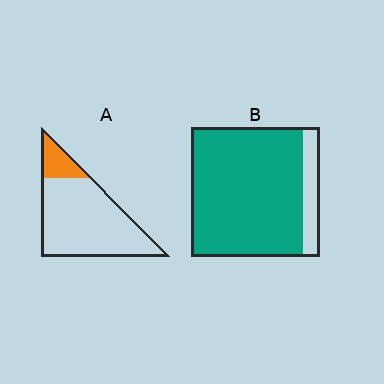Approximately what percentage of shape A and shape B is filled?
A is approximately 15% and B is approximately 85%.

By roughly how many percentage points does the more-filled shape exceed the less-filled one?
By roughly 70 percentage points (B over A).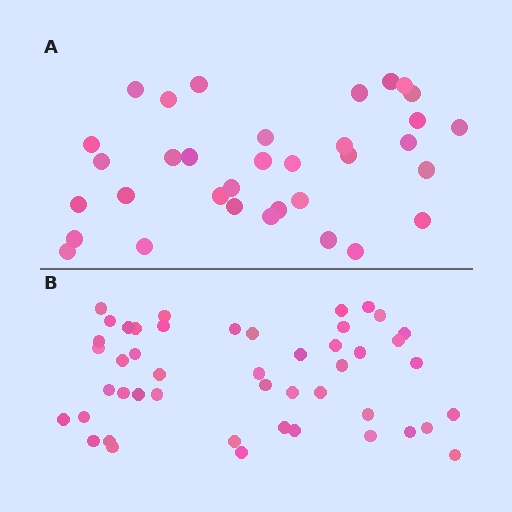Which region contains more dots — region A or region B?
Region B (the bottom region) has more dots.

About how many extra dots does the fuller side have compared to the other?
Region B has approximately 15 more dots than region A.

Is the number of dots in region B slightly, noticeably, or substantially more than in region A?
Region B has noticeably more, but not dramatically so. The ratio is roughly 1.4 to 1.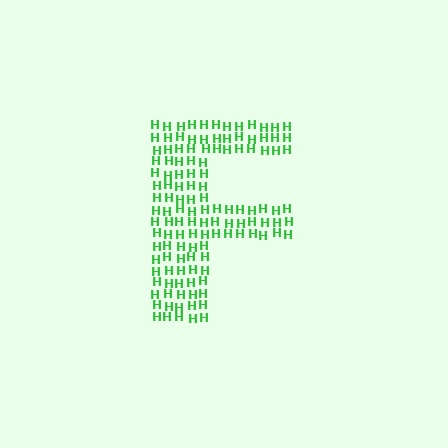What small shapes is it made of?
It is made of small letter H's.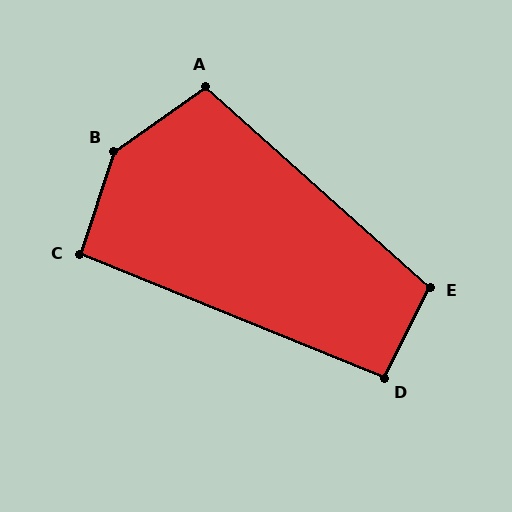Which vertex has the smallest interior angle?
C, at approximately 94 degrees.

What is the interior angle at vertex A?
Approximately 103 degrees (obtuse).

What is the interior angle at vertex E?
Approximately 105 degrees (obtuse).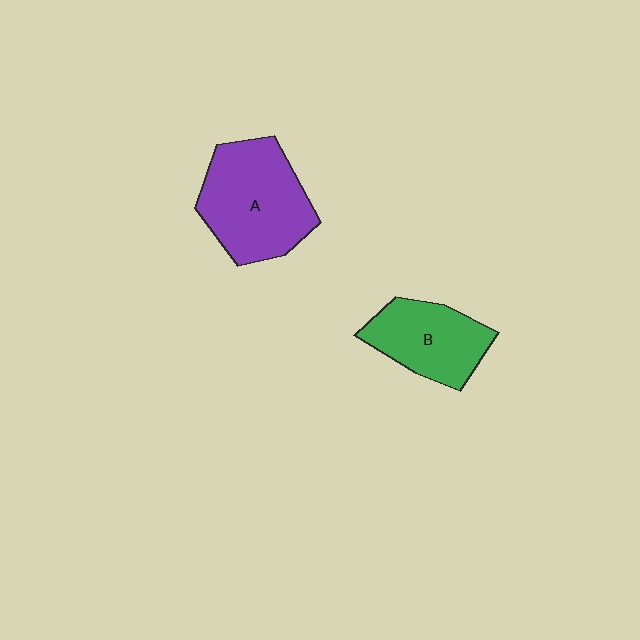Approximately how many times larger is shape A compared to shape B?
Approximately 1.4 times.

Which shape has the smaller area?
Shape B (green).